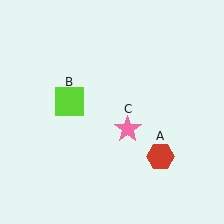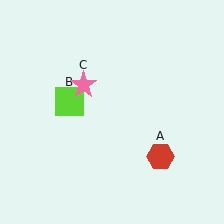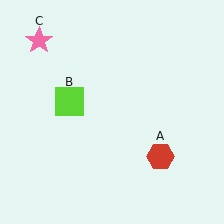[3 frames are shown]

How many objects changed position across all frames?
1 object changed position: pink star (object C).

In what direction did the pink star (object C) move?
The pink star (object C) moved up and to the left.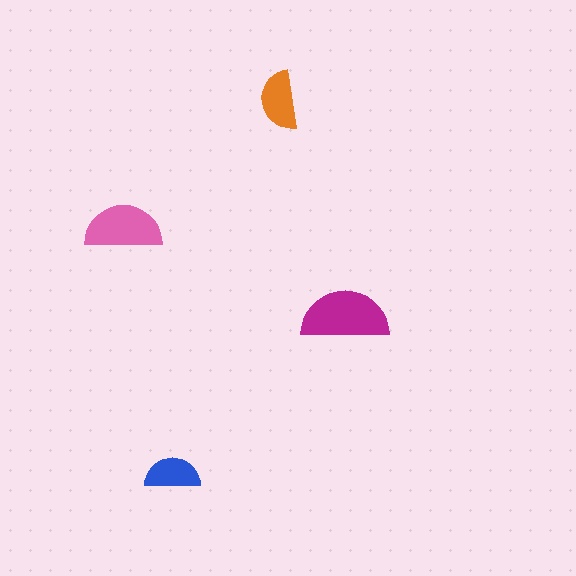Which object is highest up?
The orange semicircle is topmost.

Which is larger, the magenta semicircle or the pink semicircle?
The magenta one.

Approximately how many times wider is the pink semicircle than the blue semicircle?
About 1.5 times wider.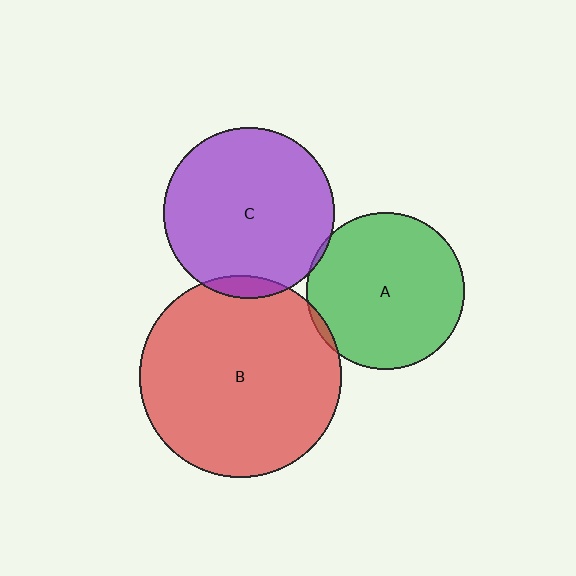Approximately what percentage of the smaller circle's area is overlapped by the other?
Approximately 5%.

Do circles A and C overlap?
Yes.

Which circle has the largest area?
Circle B (red).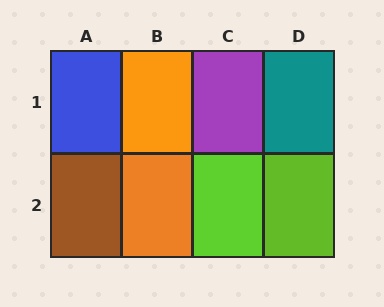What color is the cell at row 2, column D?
Lime.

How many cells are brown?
1 cell is brown.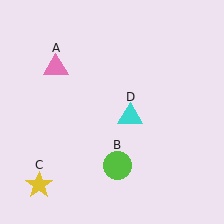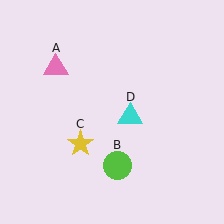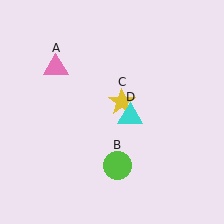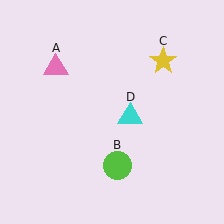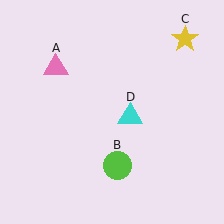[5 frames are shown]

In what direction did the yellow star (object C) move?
The yellow star (object C) moved up and to the right.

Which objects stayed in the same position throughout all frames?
Pink triangle (object A) and lime circle (object B) and cyan triangle (object D) remained stationary.